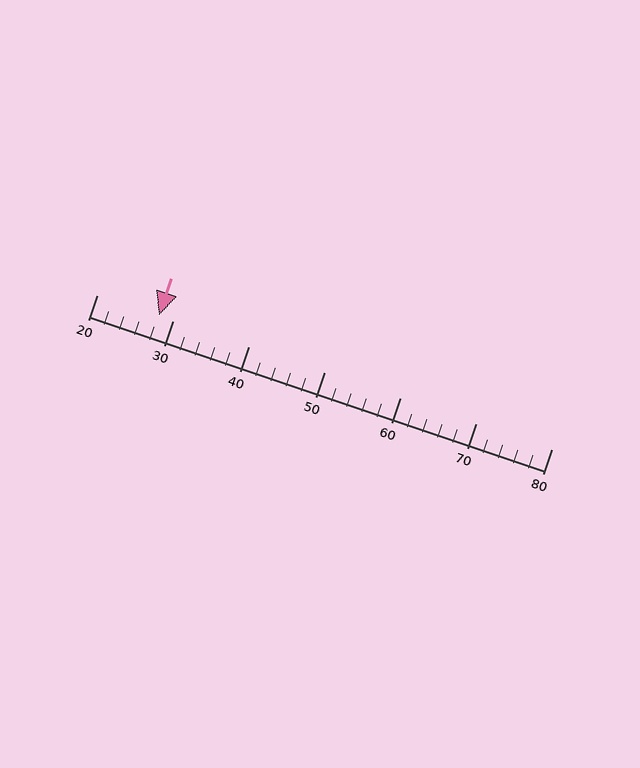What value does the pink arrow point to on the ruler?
The pink arrow points to approximately 28.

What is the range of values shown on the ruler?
The ruler shows values from 20 to 80.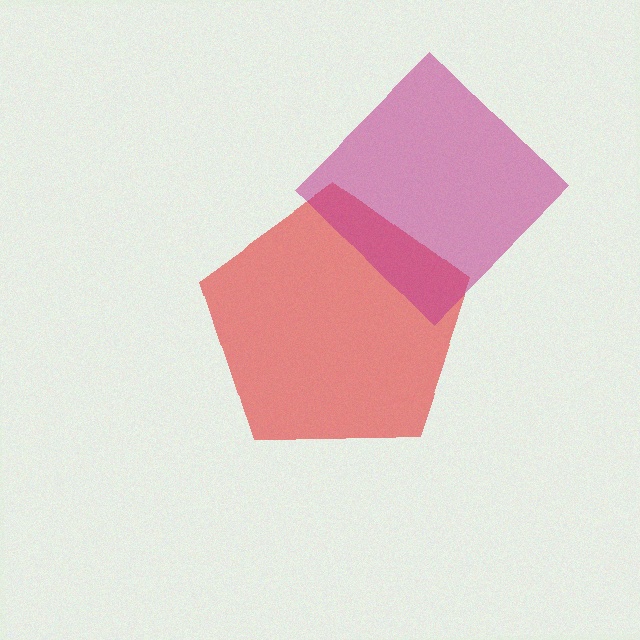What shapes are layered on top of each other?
The layered shapes are: a red pentagon, a magenta diamond.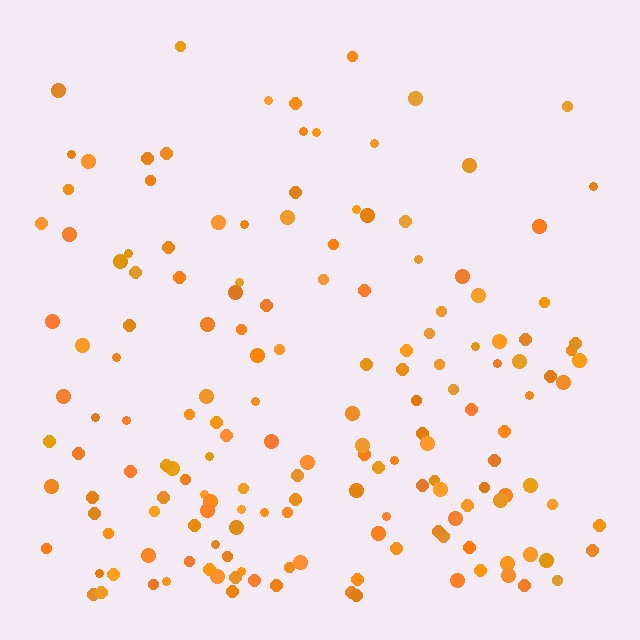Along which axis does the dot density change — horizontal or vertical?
Vertical.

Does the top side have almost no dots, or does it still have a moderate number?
Still a moderate number, just noticeably fewer than the bottom.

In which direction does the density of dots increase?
From top to bottom, with the bottom side densest.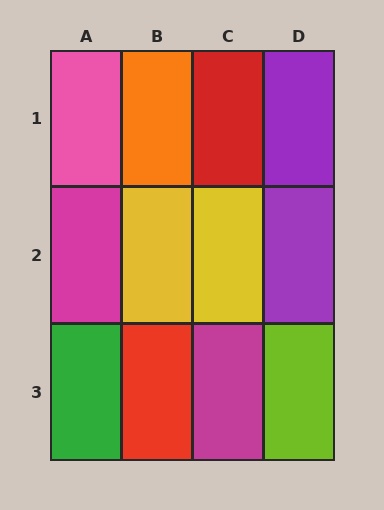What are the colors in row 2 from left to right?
Magenta, yellow, yellow, purple.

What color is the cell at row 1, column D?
Purple.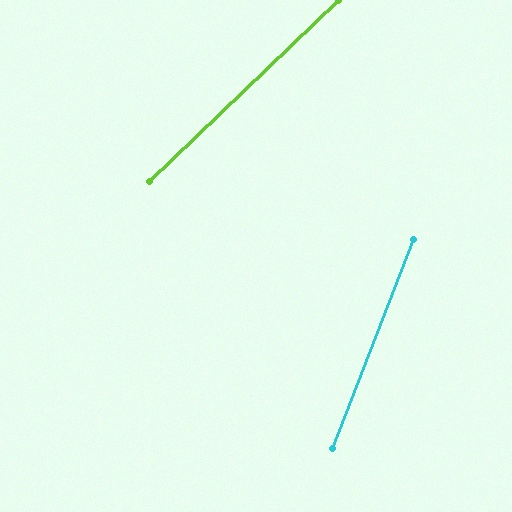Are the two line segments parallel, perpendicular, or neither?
Neither parallel nor perpendicular — they differ by about 25°.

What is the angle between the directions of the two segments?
Approximately 25 degrees.